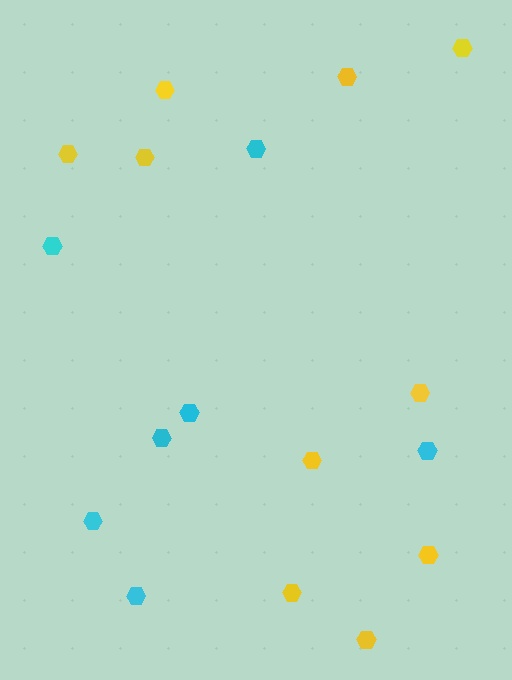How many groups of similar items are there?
There are 2 groups: one group of yellow hexagons (10) and one group of cyan hexagons (7).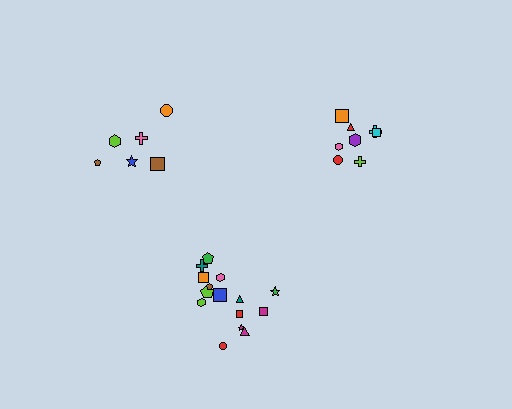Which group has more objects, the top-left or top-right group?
The top-right group.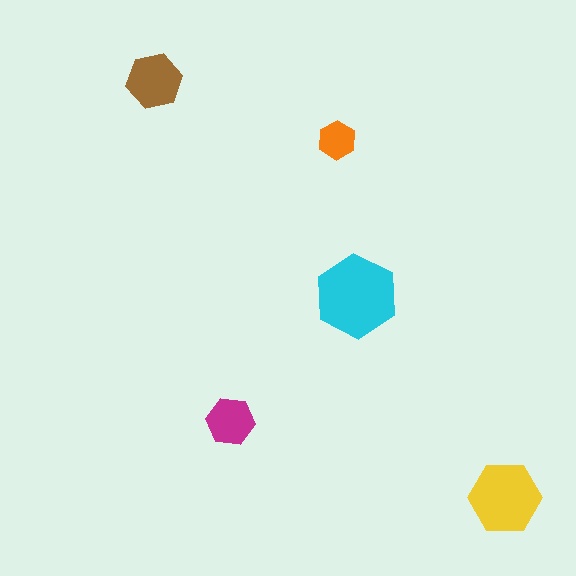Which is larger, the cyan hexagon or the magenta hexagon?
The cyan one.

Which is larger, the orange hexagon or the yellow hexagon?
The yellow one.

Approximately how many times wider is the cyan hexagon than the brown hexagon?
About 1.5 times wider.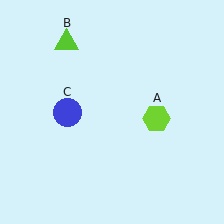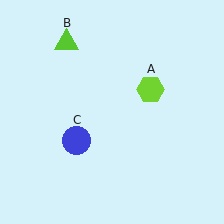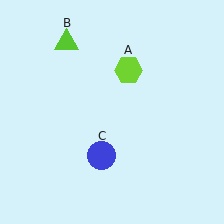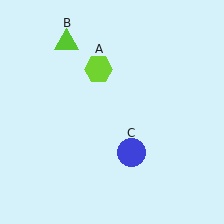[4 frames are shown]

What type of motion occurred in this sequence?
The lime hexagon (object A), blue circle (object C) rotated counterclockwise around the center of the scene.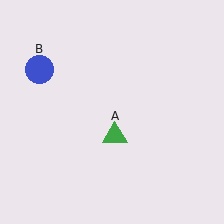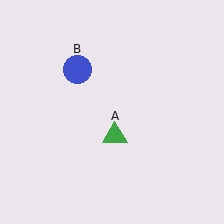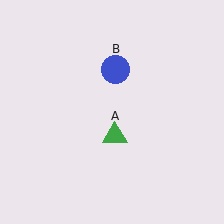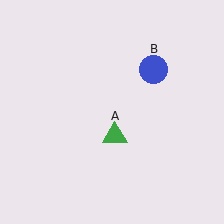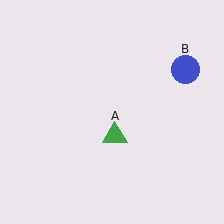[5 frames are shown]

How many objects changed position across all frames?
1 object changed position: blue circle (object B).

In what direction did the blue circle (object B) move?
The blue circle (object B) moved right.